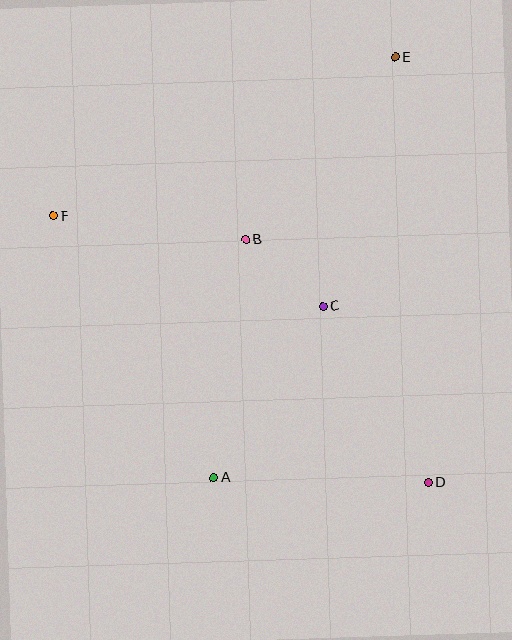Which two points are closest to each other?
Points B and C are closest to each other.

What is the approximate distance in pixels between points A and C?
The distance between A and C is approximately 203 pixels.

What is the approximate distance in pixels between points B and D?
The distance between B and D is approximately 304 pixels.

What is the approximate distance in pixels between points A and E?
The distance between A and E is approximately 458 pixels.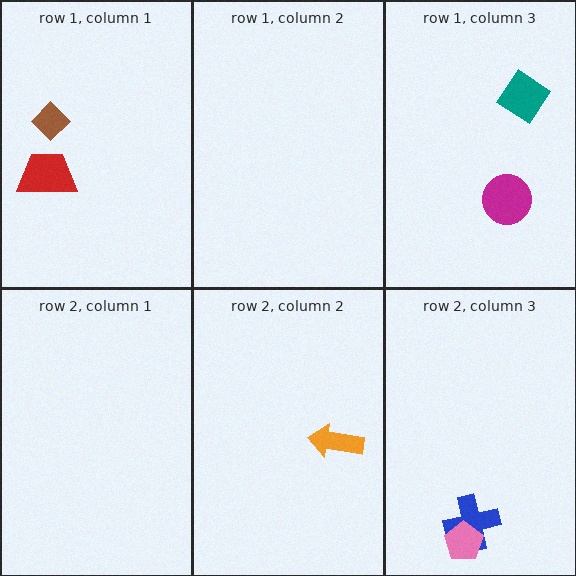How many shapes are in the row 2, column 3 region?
2.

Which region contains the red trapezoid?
The row 1, column 1 region.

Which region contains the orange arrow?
The row 2, column 2 region.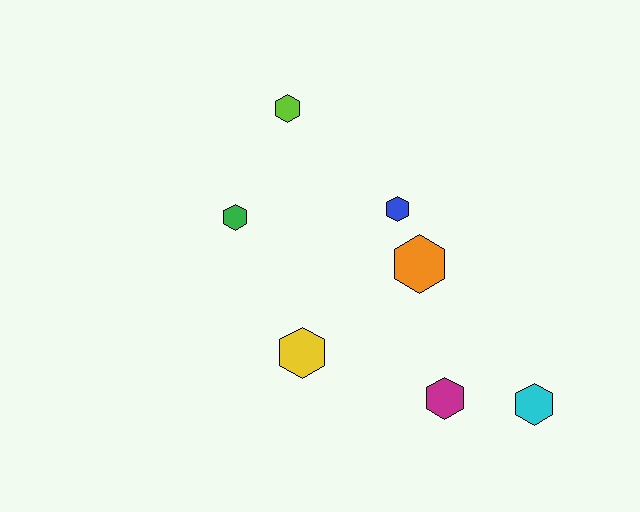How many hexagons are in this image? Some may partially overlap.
There are 7 hexagons.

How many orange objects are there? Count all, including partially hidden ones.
There is 1 orange object.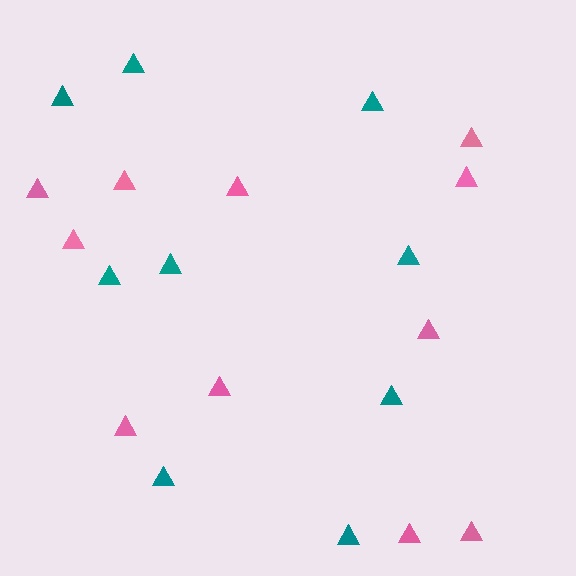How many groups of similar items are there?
There are 2 groups: one group of teal triangles (9) and one group of pink triangles (11).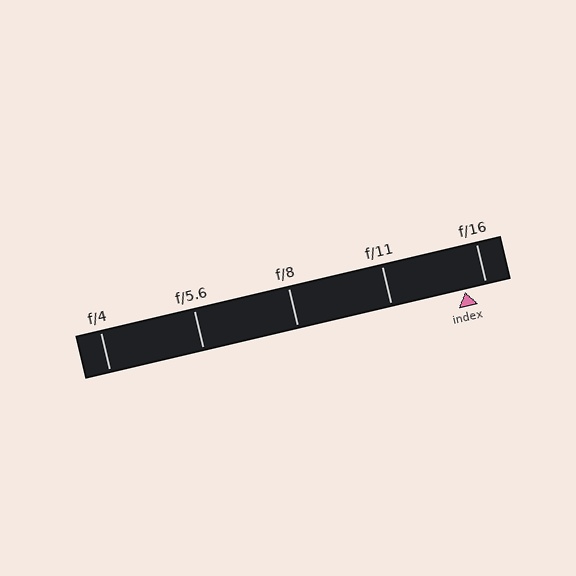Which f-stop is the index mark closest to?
The index mark is closest to f/16.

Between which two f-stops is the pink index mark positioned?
The index mark is between f/11 and f/16.